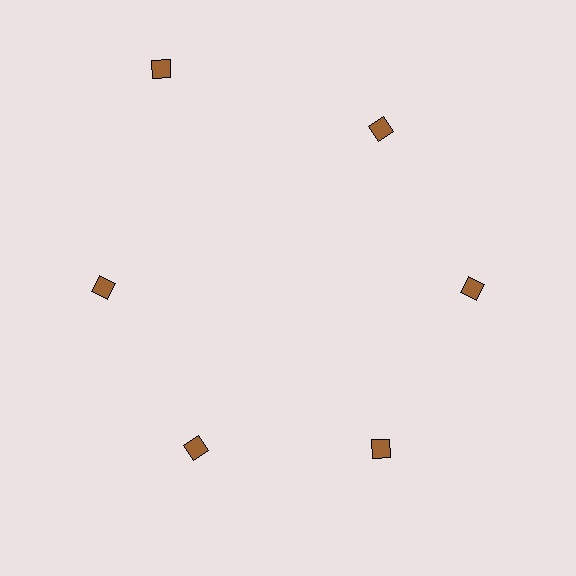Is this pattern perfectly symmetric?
No. The 6 brown diamonds are arranged in a ring, but one element near the 11 o'clock position is pushed outward from the center, breaking the 6-fold rotational symmetry.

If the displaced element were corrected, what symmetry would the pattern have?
It would have 6-fold rotational symmetry — the pattern would map onto itself every 60 degrees.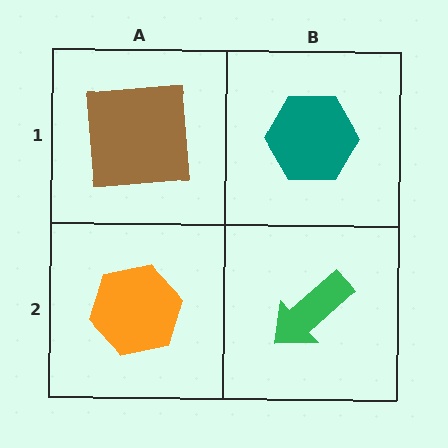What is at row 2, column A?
An orange hexagon.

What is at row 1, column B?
A teal hexagon.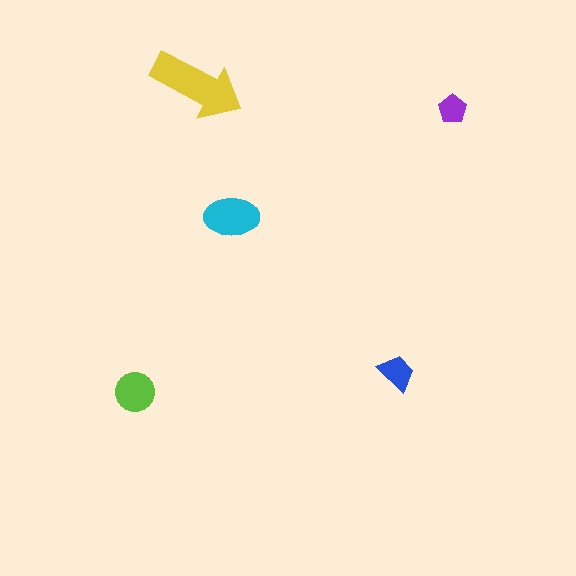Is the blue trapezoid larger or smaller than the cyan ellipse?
Smaller.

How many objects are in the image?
There are 5 objects in the image.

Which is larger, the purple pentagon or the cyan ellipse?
The cyan ellipse.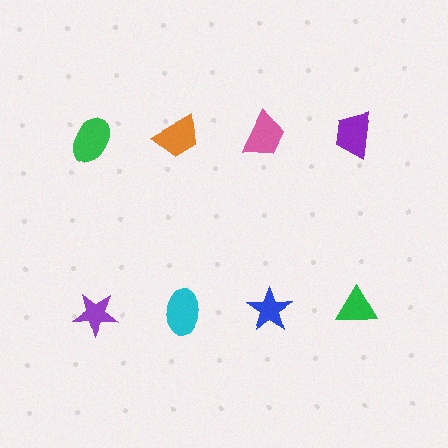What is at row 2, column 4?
A green triangle.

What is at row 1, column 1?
A green ellipse.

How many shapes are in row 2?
4 shapes.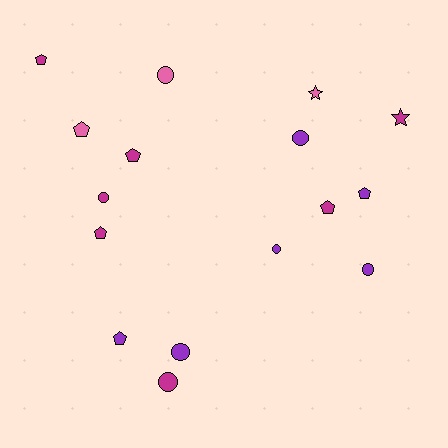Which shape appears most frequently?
Pentagon, with 7 objects.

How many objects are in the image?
There are 16 objects.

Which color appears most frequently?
Magenta, with 7 objects.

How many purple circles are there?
There are 4 purple circles.